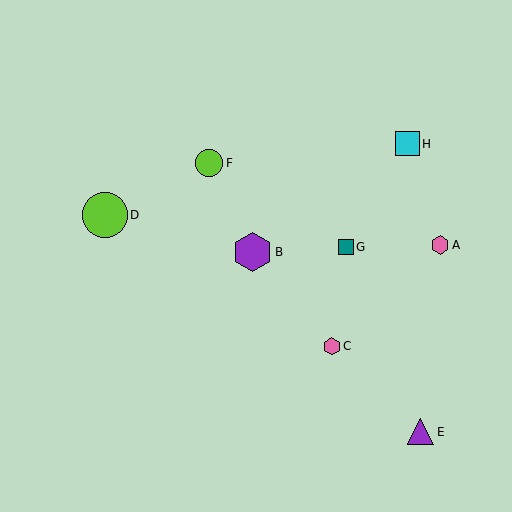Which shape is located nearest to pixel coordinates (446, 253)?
The pink hexagon (labeled A) at (440, 245) is nearest to that location.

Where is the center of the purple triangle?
The center of the purple triangle is at (420, 432).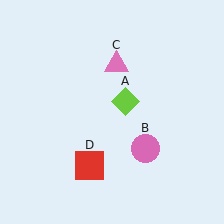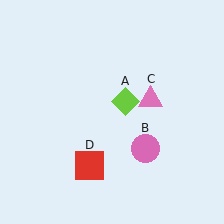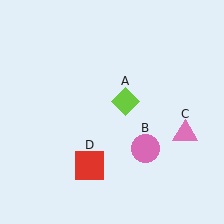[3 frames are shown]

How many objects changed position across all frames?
1 object changed position: pink triangle (object C).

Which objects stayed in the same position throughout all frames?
Lime diamond (object A) and pink circle (object B) and red square (object D) remained stationary.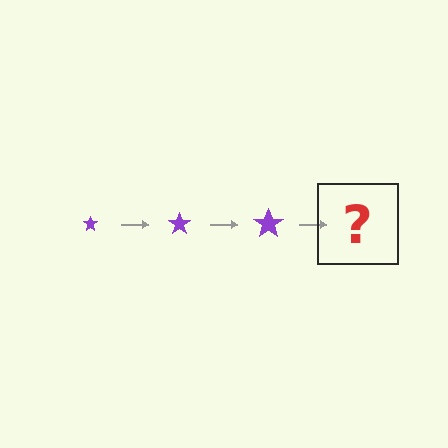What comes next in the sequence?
The next element should be a purple star, larger than the previous one.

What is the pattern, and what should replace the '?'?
The pattern is that the star gets progressively larger each step. The '?' should be a purple star, larger than the previous one.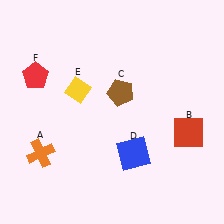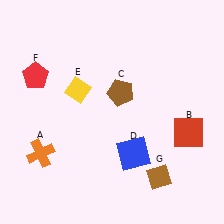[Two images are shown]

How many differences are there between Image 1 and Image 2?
There is 1 difference between the two images.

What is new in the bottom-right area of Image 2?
A brown diamond (G) was added in the bottom-right area of Image 2.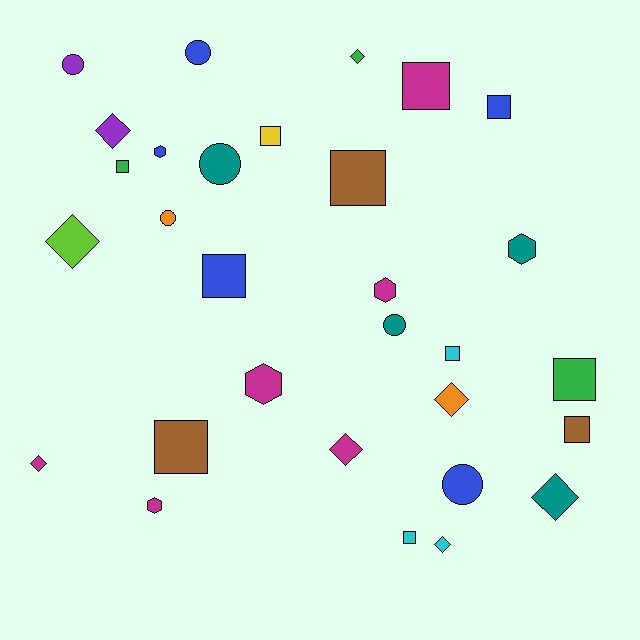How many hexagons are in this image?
There are 5 hexagons.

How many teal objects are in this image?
There are 4 teal objects.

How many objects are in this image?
There are 30 objects.